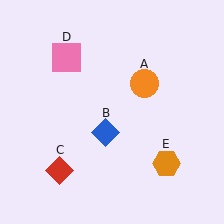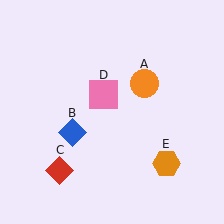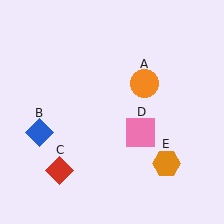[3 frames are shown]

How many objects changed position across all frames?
2 objects changed position: blue diamond (object B), pink square (object D).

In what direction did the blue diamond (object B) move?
The blue diamond (object B) moved left.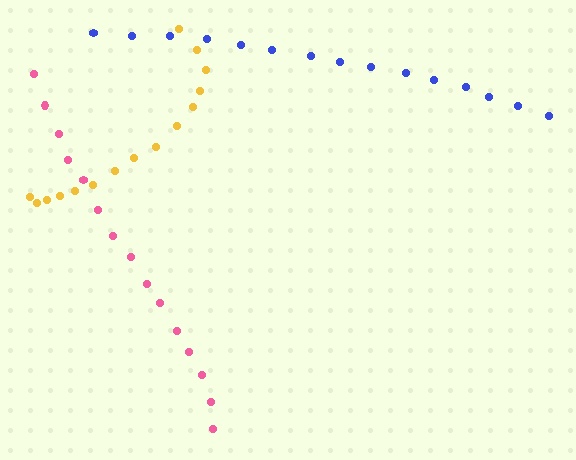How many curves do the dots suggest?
There are 3 distinct paths.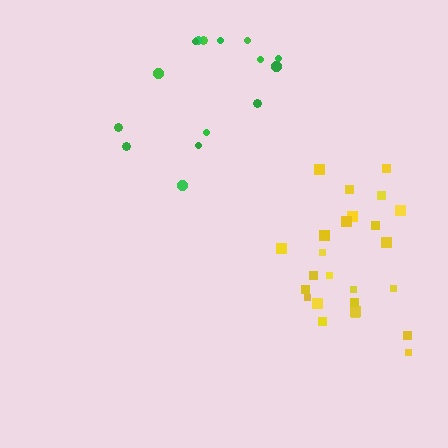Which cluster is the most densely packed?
Yellow.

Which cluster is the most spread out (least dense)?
Green.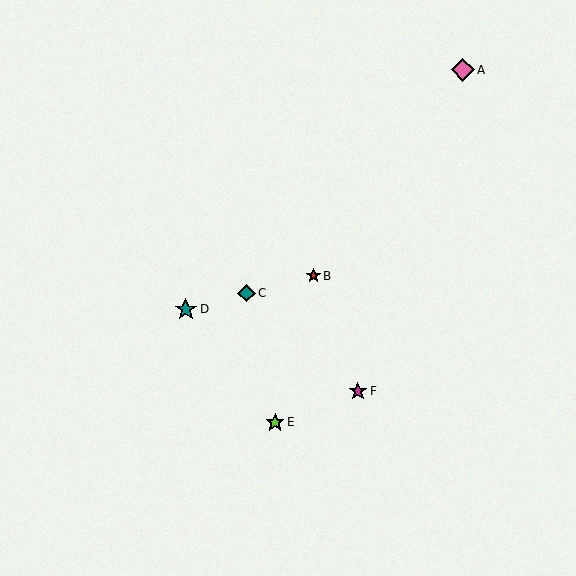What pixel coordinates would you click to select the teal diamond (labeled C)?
Click at (246, 293) to select the teal diamond C.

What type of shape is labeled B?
Shape B is a red star.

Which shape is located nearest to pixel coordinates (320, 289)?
The red star (labeled B) at (313, 276) is nearest to that location.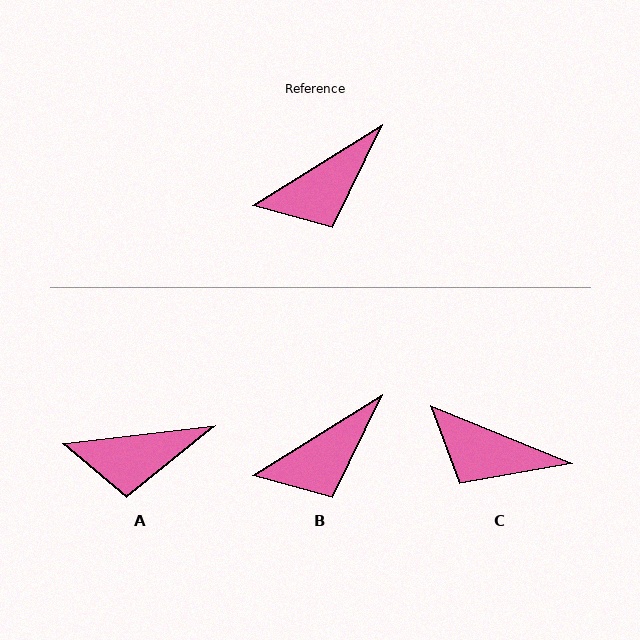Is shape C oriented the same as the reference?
No, it is off by about 54 degrees.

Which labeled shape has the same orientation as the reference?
B.